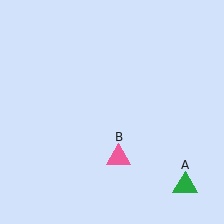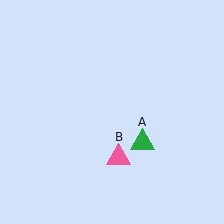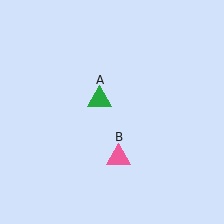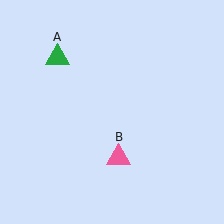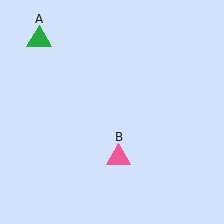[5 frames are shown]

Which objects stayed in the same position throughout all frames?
Pink triangle (object B) remained stationary.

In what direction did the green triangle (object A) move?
The green triangle (object A) moved up and to the left.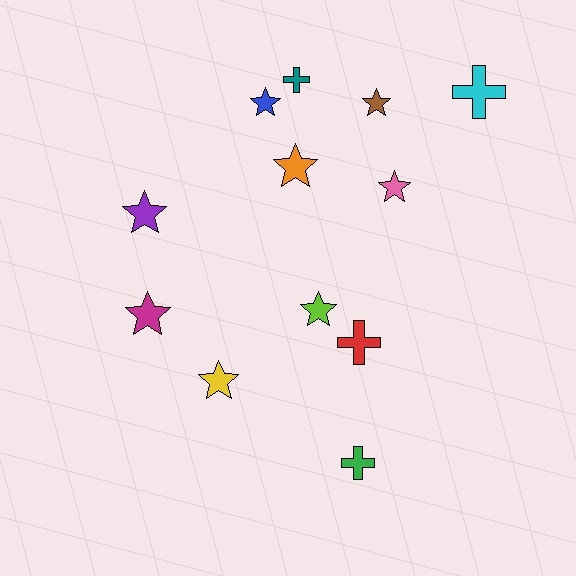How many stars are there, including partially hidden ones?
There are 8 stars.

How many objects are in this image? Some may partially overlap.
There are 12 objects.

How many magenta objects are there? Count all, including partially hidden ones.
There is 1 magenta object.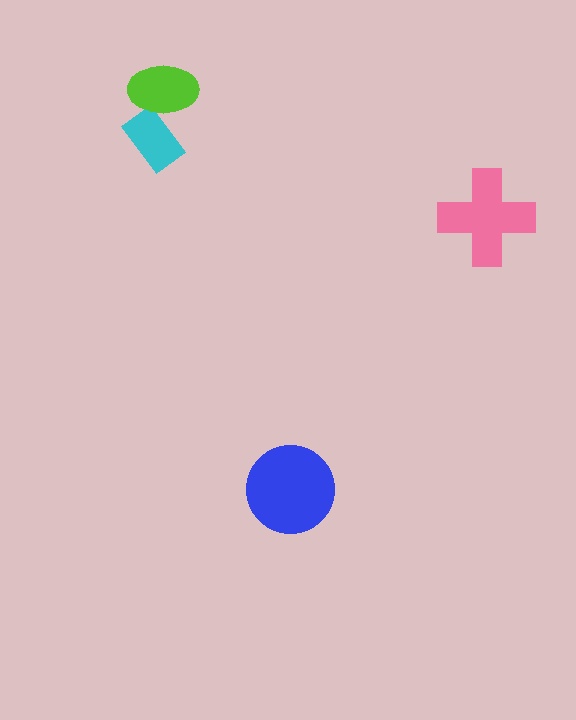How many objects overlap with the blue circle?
0 objects overlap with the blue circle.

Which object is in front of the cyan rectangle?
The lime ellipse is in front of the cyan rectangle.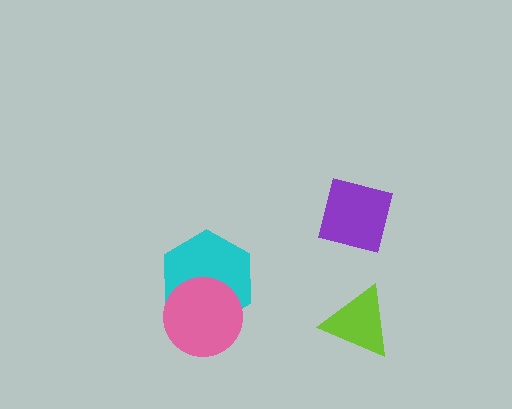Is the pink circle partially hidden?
No, no other shape covers it.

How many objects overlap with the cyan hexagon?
1 object overlaps with the cyan hexagon.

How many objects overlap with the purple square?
0 objects overlap with the purple square.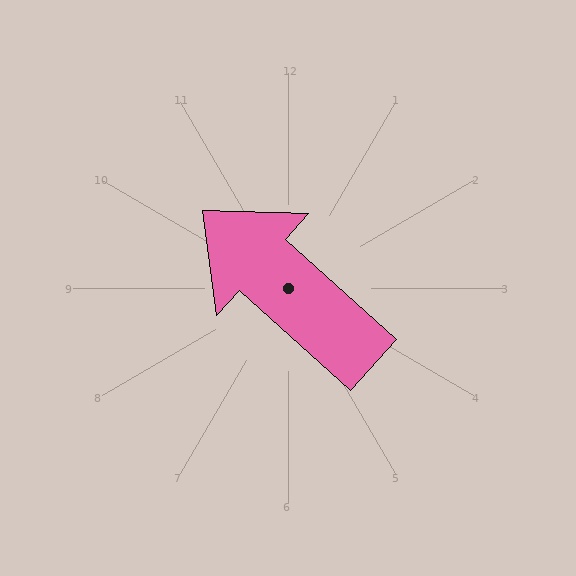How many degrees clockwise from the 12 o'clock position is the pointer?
Approximately 312 degrees.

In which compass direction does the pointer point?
Northwest.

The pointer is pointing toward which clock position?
Roughly 10 o'clock.